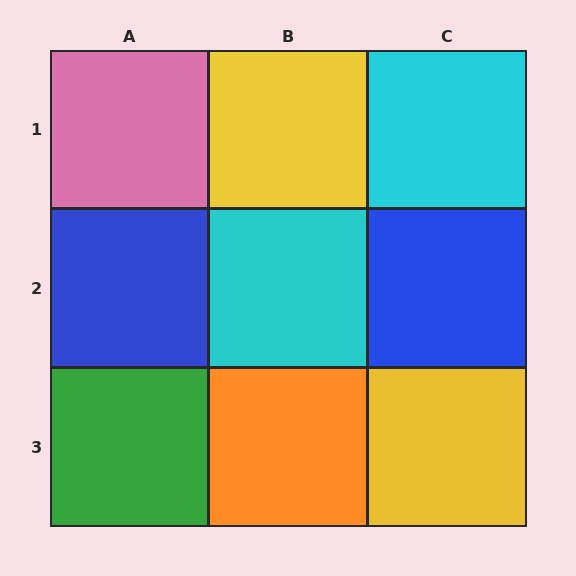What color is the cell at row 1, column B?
Yellow.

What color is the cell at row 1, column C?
Cyan.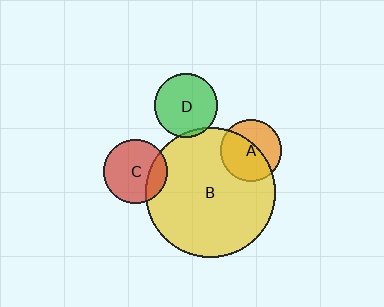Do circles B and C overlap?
Yes.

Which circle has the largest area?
Circle B (yellow).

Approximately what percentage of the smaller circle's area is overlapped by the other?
Approximately 20%.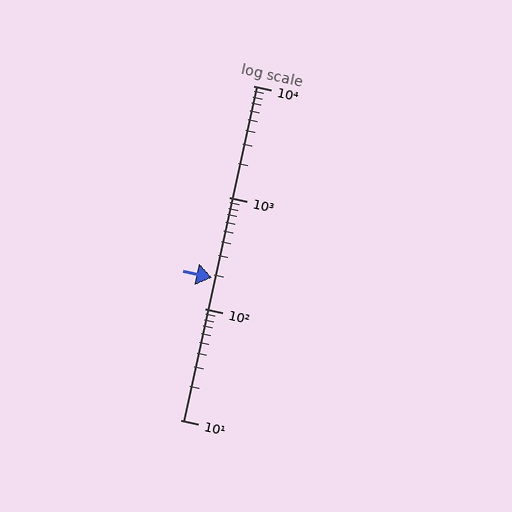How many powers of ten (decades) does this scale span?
The scale spans 3 decades, from 10 to 10000.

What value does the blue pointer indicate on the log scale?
The pointer indicates approximately 190.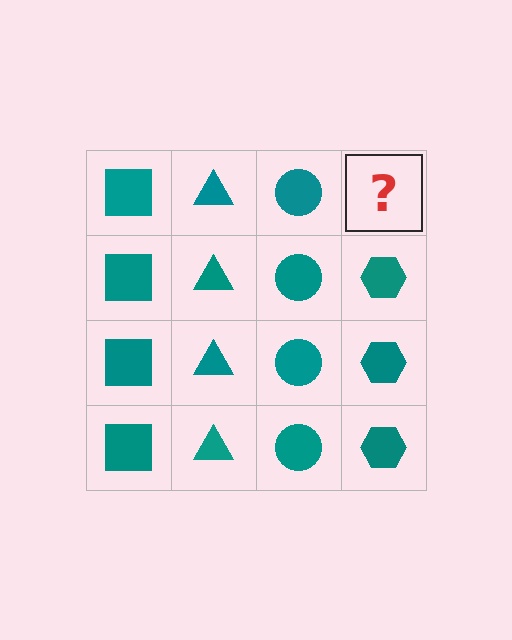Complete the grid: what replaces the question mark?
The question mark should be replaced with a teal hexagon.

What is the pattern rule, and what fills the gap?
The rule is that each column has a consistent shape. The gap should be filled with a teal hexagon.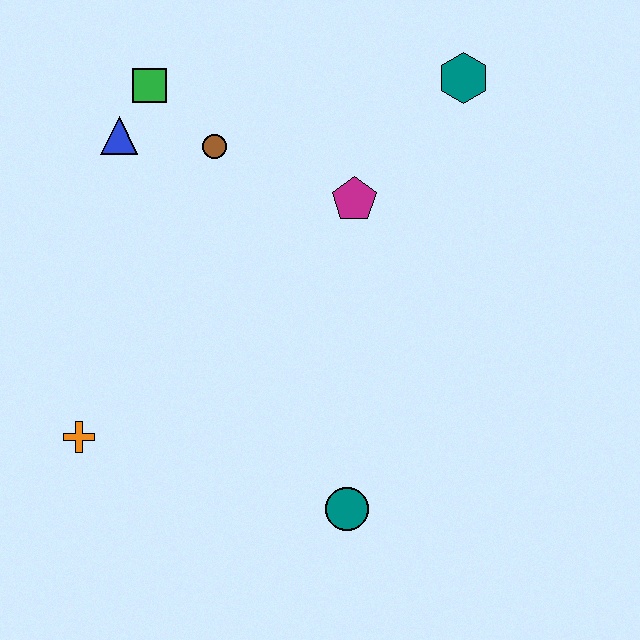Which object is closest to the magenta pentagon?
The brown circle is closest to the magenta pentagon.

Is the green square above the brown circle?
Yes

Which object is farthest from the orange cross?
The teal hexagon is farthest from the orange cross.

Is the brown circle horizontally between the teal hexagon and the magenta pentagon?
No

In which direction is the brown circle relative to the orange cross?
The brown circle is above the orange cross.